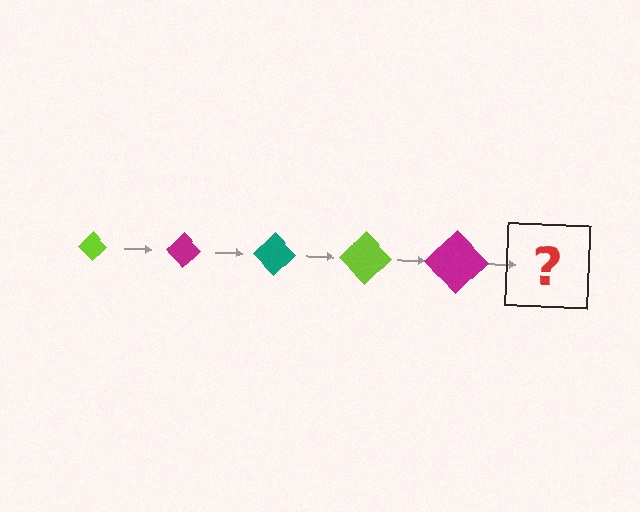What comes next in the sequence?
The next element should be a teal diamond, larger than the previous one.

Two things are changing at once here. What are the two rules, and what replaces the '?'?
The two rules are that the diamond grows larger each step and the color cycles through lime, magenta, and teal. The '?' should be a teal diamond, larger than the previous one.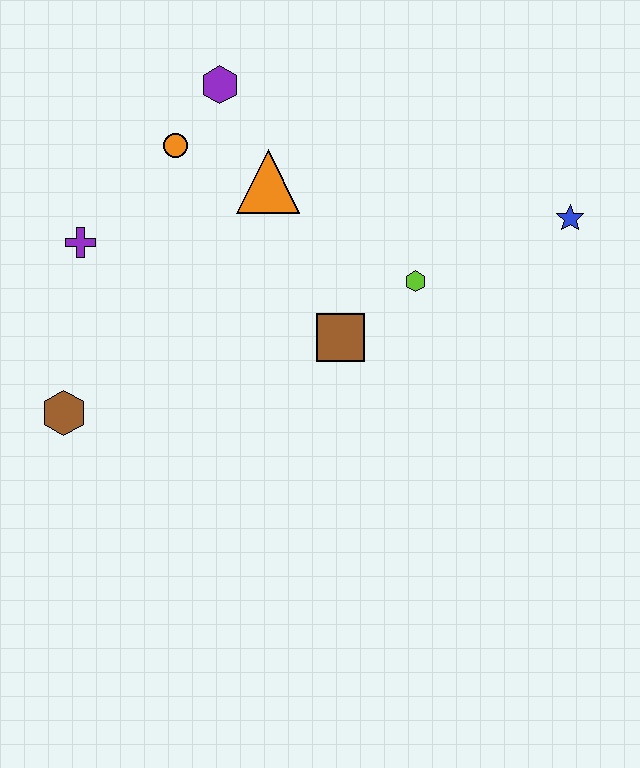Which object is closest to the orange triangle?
The orange circle is closest to the orange triangle.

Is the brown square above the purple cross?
No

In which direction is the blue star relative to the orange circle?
The blue star is to the right of the orange circle.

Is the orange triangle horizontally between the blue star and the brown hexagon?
Yes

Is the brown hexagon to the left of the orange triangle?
Yes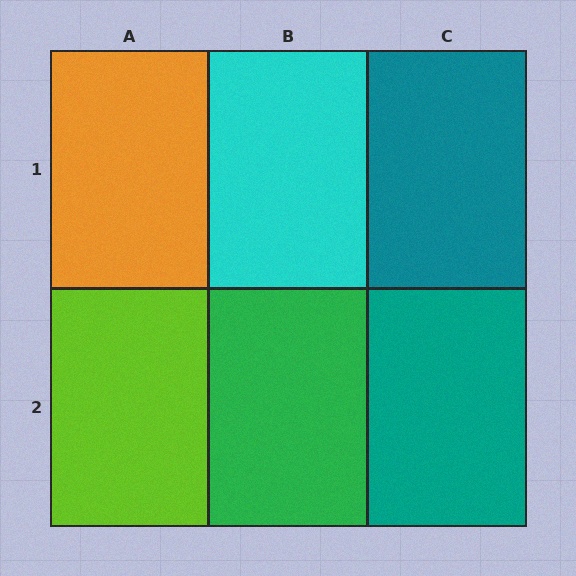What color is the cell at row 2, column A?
Lime.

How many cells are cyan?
1 cell is cyan.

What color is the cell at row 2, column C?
Teal.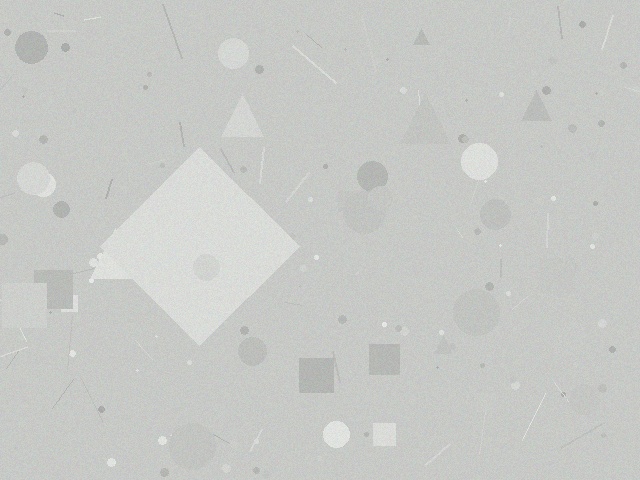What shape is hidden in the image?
A diamond is hidden in the image.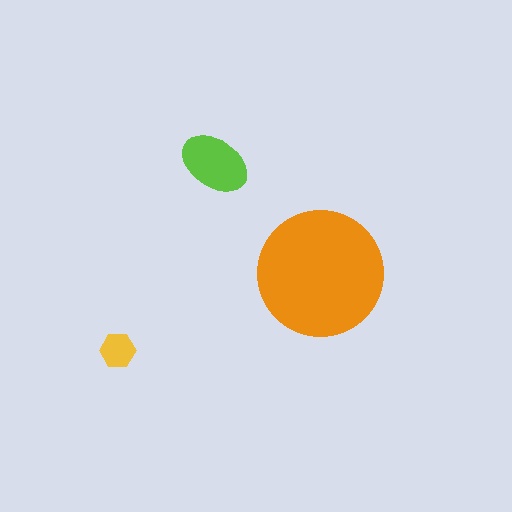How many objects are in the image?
There are 3 objects in the image.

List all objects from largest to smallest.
The orange circle, the lime ellipse, the yellow hexagon.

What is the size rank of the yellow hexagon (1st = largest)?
3rd.